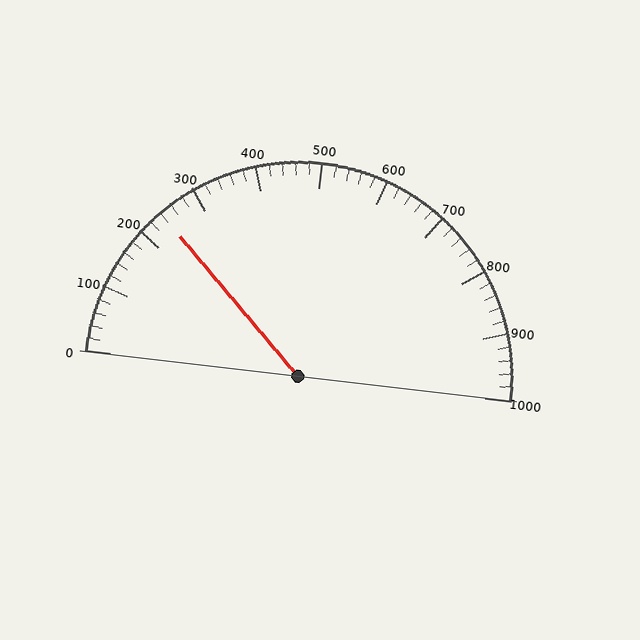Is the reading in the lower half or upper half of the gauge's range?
The reading is in the lower half of the range (0 to 1000).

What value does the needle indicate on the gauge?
The needle indicates approximately 240.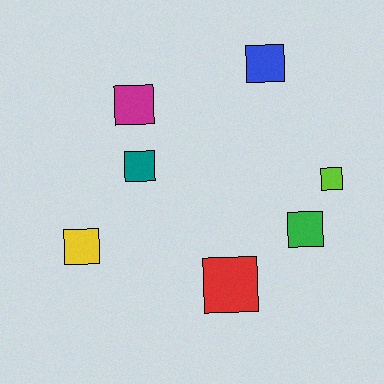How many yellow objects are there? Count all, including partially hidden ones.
There is 1 yellow object.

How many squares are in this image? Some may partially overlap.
There are 7 squares.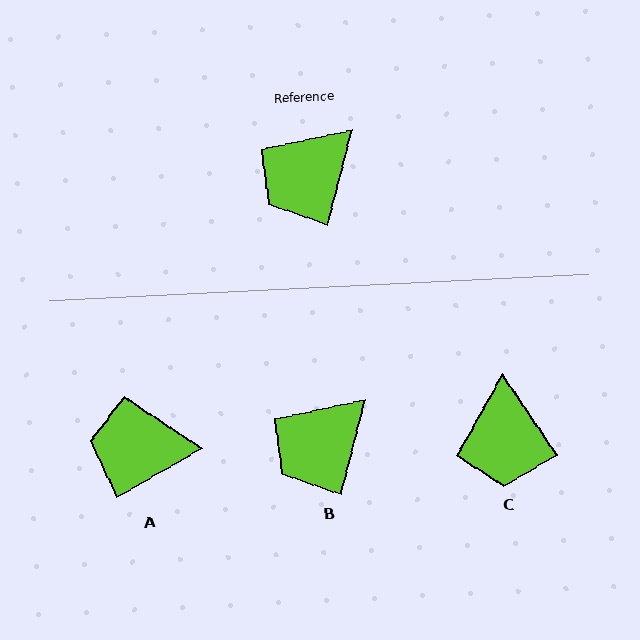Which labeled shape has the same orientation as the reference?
B.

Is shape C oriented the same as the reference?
No, it is off by about 49 degrees.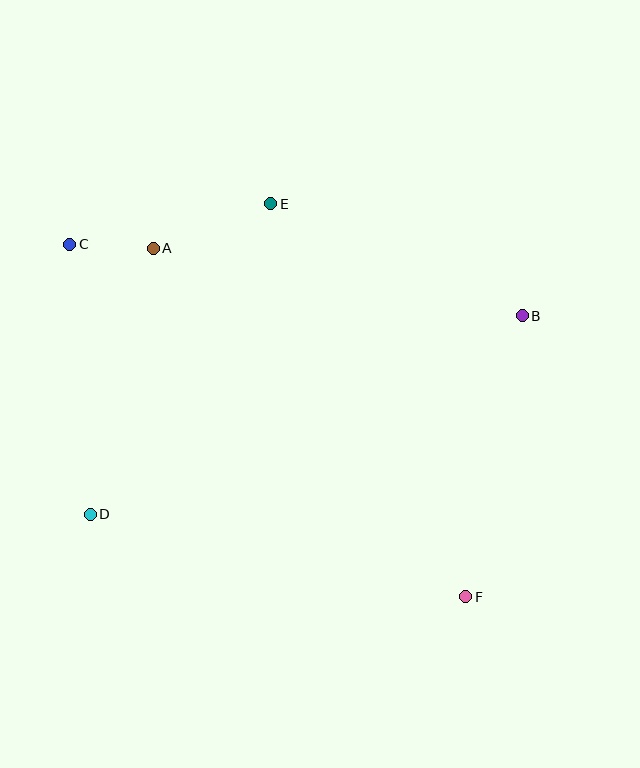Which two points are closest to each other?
Points A and C are closest to each other.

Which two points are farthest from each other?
Points C and F are farthest from each other.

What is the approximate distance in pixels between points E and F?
The distance between E and F is approximately 439 pixels.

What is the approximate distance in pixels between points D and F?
The distance between D and F is approximately 384 pixels.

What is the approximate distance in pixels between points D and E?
The distance between D and E is approximately 359 pixels.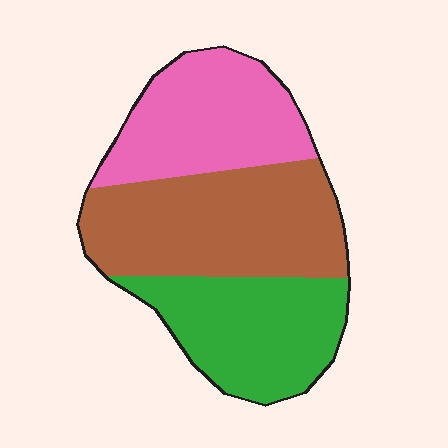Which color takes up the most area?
Brown, at roughly 40%.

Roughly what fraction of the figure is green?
Green covers about 30% of the figure.